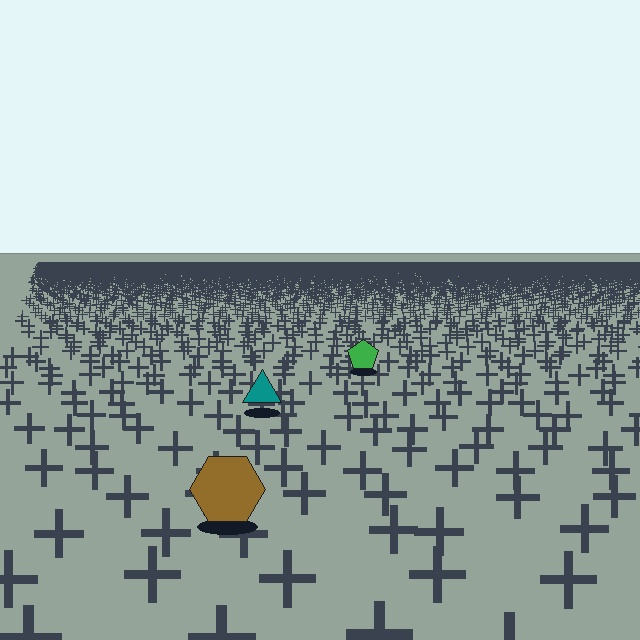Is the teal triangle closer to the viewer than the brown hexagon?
No. The brown hexagon is closer — you can tell from the texture gradient: the ground texture is coarser near it.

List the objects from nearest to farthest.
From nearest to farthest: the brown hexagon, the teal triangle, the green pentagon.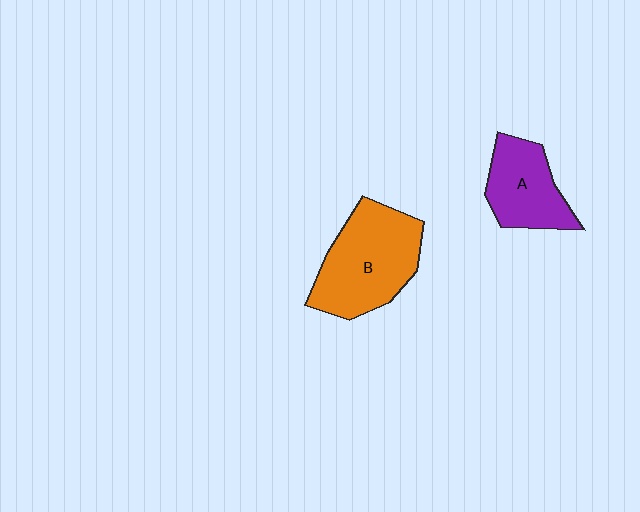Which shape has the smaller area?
Shape A (purple).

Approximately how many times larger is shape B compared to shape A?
Approximately 1.5 times.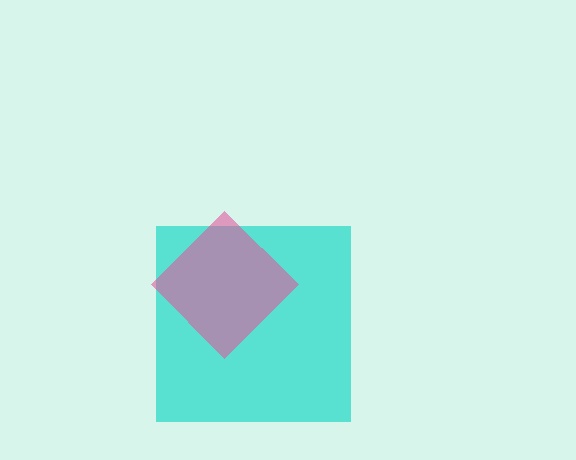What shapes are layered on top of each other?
The layered shapes are: a cyan square, a pink diamond.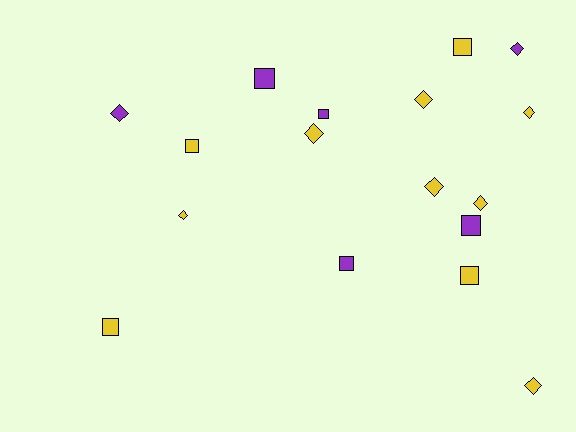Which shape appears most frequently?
Diamond, with 9 objects.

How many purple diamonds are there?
There are 2 purple diamonds.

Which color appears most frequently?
Yellow, with 11 objects.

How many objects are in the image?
There are 17 objects.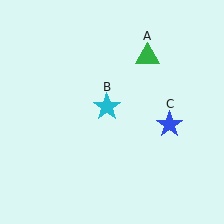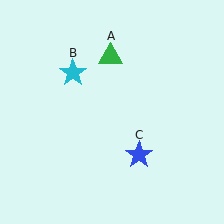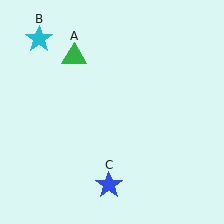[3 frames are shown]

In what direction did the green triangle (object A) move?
The green triangle (object A) moved left.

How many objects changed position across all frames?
3 objects changed position: green triangle (object A), cyan star (object B), blue star (object C).